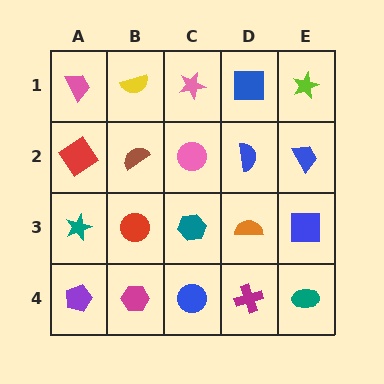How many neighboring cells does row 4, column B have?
3.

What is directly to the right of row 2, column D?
A blue trapezoid.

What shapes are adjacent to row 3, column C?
A pink circle (row 2, column C), a blue circle (row 4, column C), a red circle (row 3, column B), an orange semicircle (row 3, column D).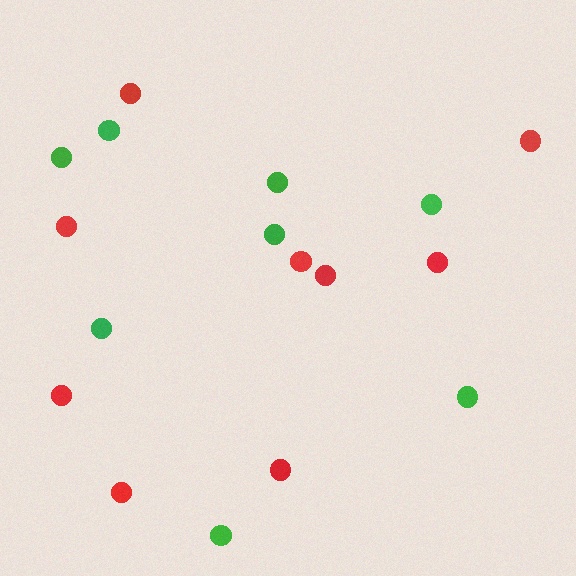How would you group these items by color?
There are 2 groups: one group of red circles (9) and one group of green circles (8).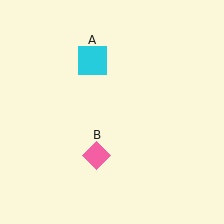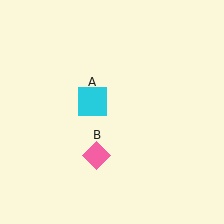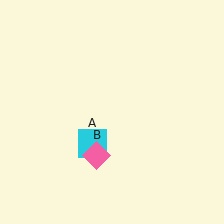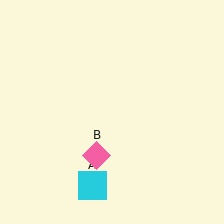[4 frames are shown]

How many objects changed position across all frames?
1 object changed position: cyan square (object A).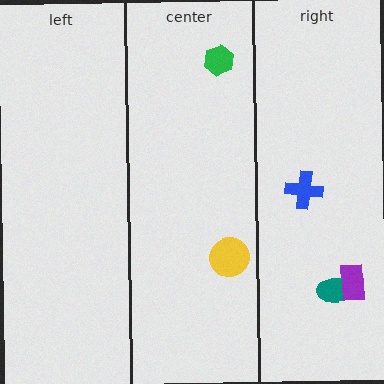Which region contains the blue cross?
The right region.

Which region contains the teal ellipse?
The right region.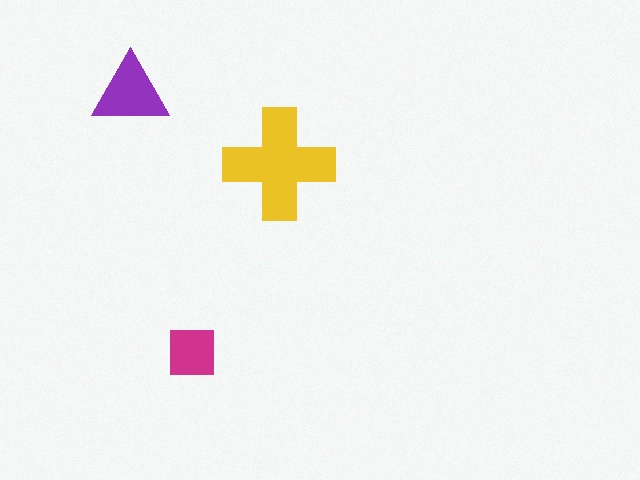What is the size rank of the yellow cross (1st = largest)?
1st.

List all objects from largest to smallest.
The yellow cross, the purple triangle, the magenta square.